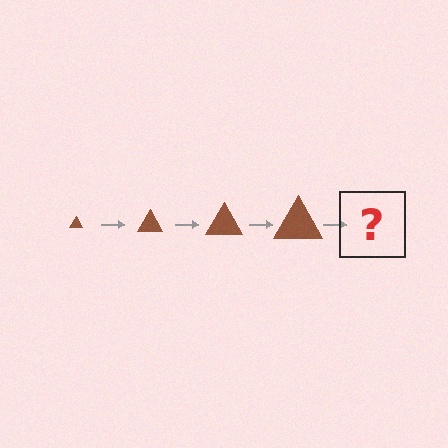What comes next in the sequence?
The next element should be a brown triangle, larger than the previous one.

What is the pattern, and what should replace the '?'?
The pattern is that the triangle gets progressively larger each step. The '?' should be a brown triangle, larger than the previous one.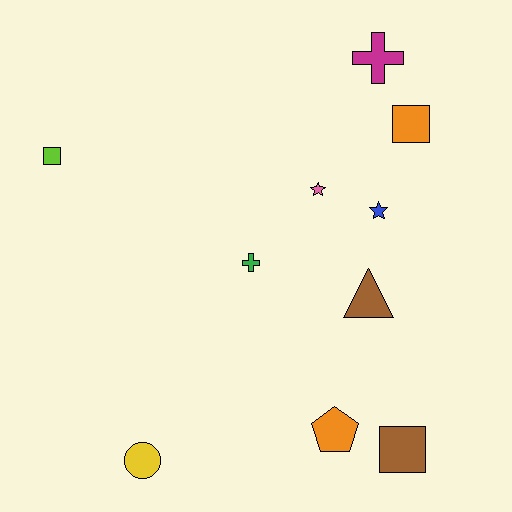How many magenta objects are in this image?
There is 1 magenta object.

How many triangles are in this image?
There is 1 triangle.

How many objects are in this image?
There are 10 objects.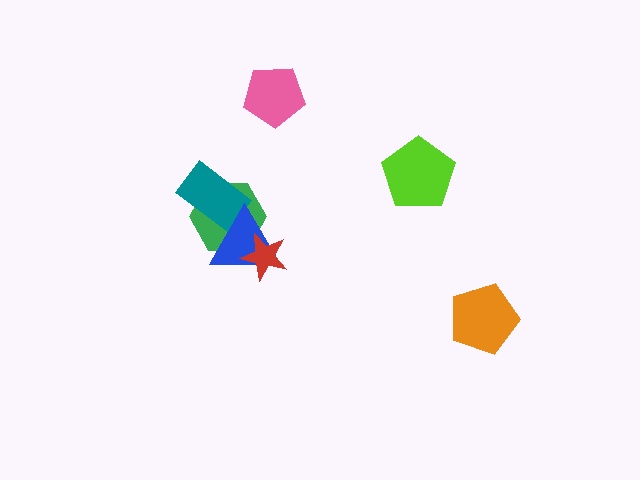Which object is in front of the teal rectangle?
The blue triangle is in front of the teal rectangle.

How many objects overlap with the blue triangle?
3 objects overlap with the blue triangle.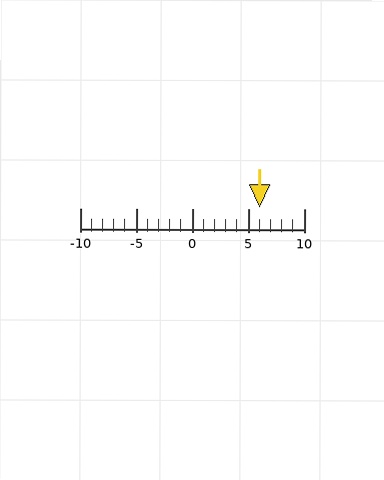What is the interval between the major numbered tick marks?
The major tick marks are spaced 5 units apart.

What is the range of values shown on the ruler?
The ruler shows values from -10 to 10.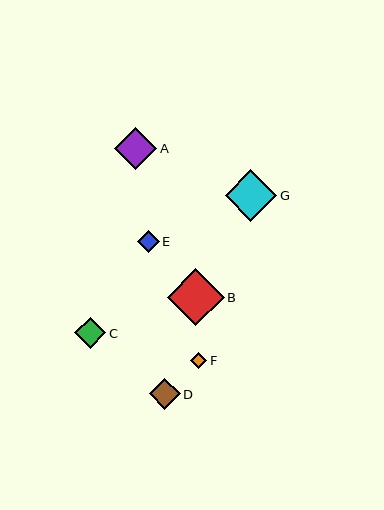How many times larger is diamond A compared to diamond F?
Diamond A is approximately 2.6 times the size of diamond F.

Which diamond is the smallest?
Diamond F is the smallest with a size of approximately 16 pixels.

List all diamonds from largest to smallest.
From largest to smallest: B, G, A, C, D, E, F.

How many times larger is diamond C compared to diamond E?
Diamond C is approximately 1.4 times the size of diamond E.